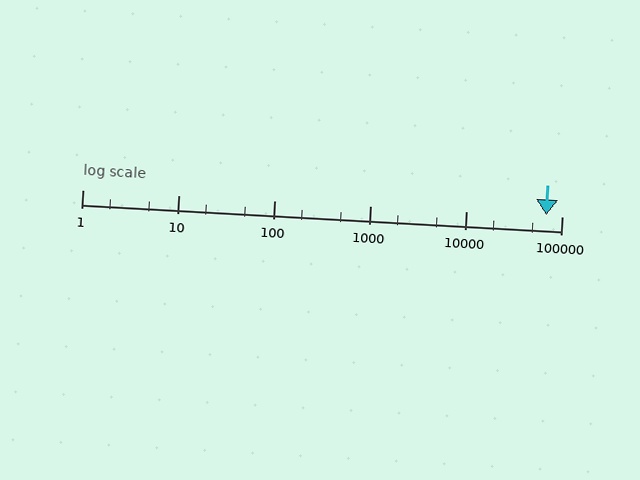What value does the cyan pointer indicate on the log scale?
The pointer indicates approximately 69000.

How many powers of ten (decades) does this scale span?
The scale spans 5 decades, from 1 to 100000.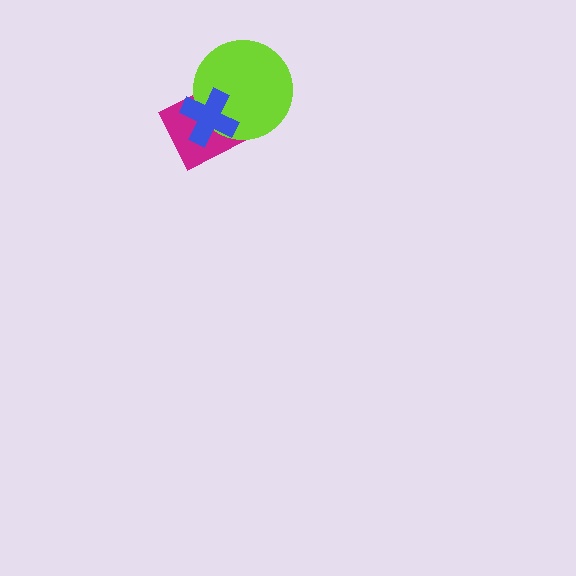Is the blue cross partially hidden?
No, no other shape covers it.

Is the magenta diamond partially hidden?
Yes, it is partially covered by another shape.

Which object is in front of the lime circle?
The blue cross is in front of the lime circle.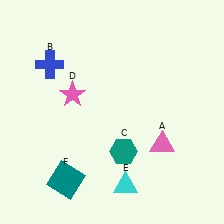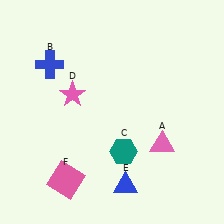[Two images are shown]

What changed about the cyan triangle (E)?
In Image 1, E is cyan. In Image 2, it changed to blue.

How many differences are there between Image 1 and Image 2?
There are 2 differences between the two images.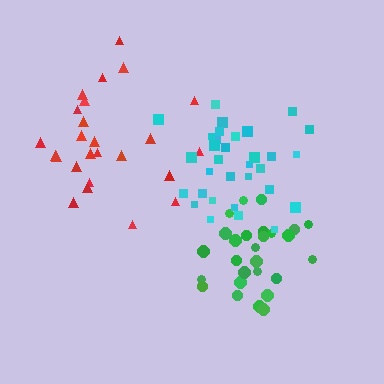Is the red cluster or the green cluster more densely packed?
Green.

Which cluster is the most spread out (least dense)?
Red.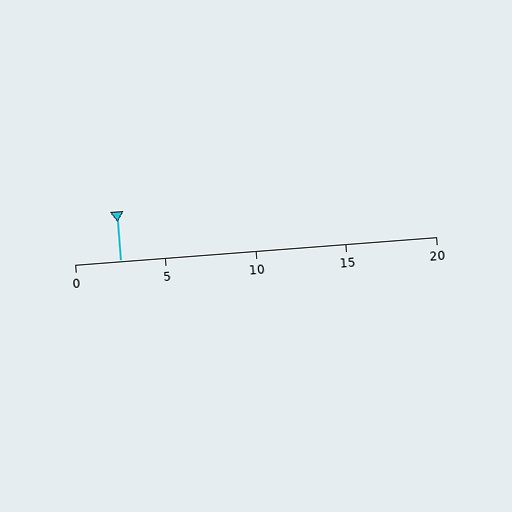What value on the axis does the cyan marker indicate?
The marker indicates approximately 2.5.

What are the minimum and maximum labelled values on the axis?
The axis runs from 0 to 20.